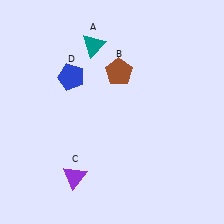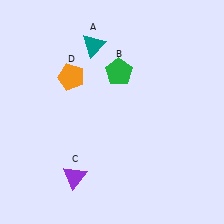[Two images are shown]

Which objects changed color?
B changed from brown to green. D changed from blue to orange.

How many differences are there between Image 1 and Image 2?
There are 2 differences between the two images.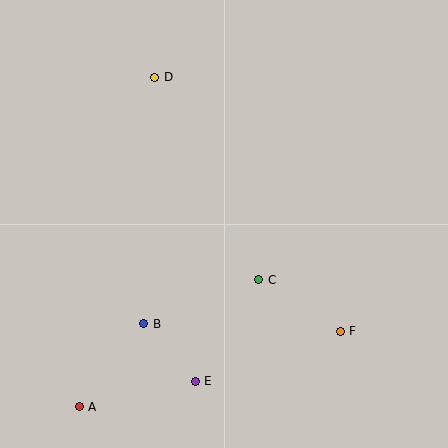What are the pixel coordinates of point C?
Point C is at (259, 280).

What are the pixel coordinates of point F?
Point F is at (340, 331).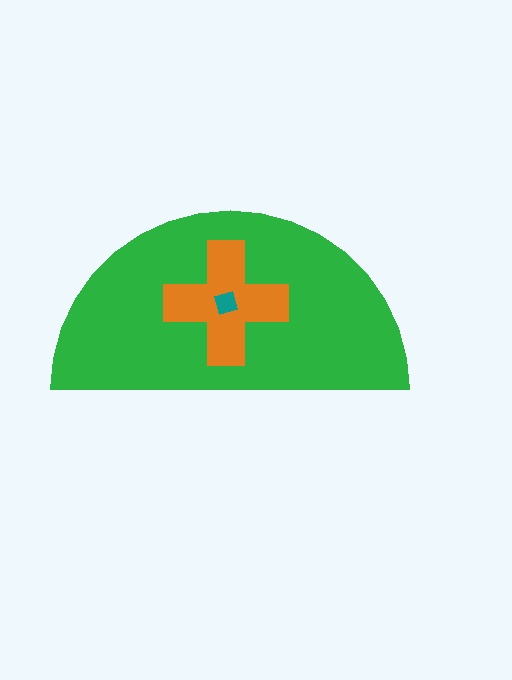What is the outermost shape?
The green semicircle.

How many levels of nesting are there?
3.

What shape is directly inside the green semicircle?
The orange cross.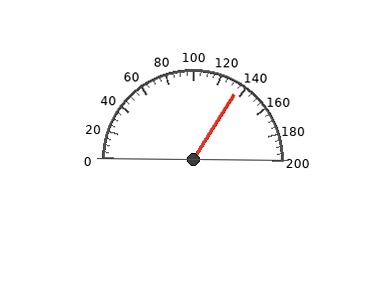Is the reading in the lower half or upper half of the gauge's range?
The reading is in the upper half of the range (0 to 200).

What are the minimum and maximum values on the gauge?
The gauge ranges from 0 to 200.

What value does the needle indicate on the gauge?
The needle indicates approximately 135.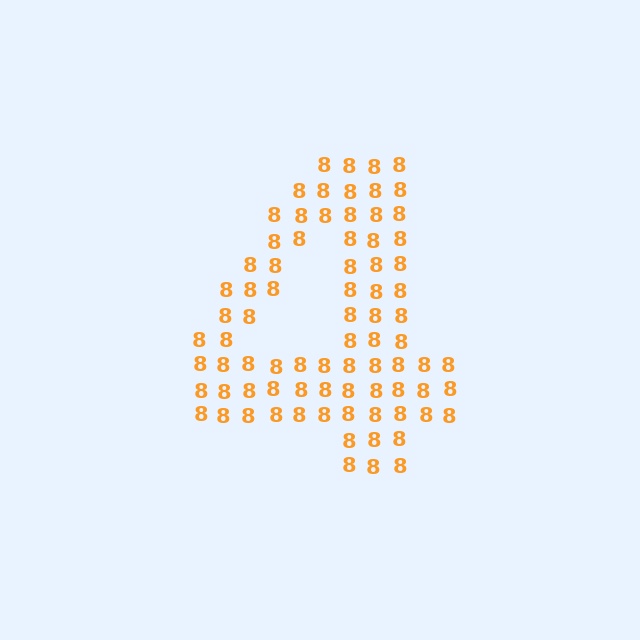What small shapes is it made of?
It is made of small digit 8's.